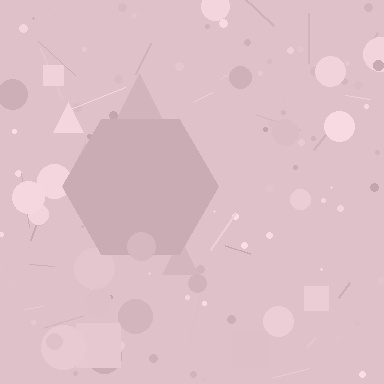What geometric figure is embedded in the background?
A hexagon is embedded in the background.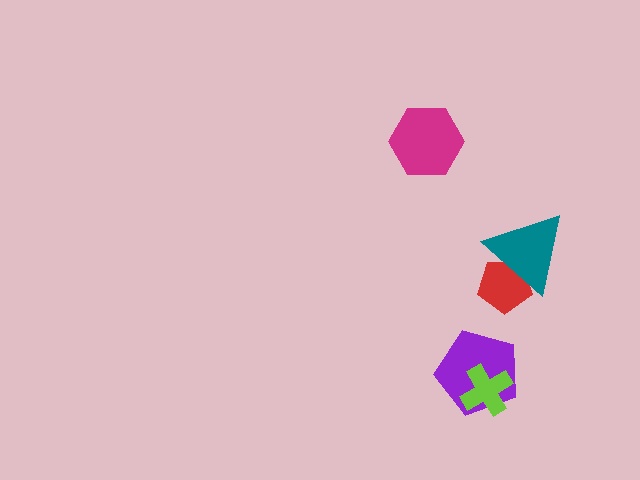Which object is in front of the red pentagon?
The teal triangle is in front of the red pentagon.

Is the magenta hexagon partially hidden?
No, no other shape covers it.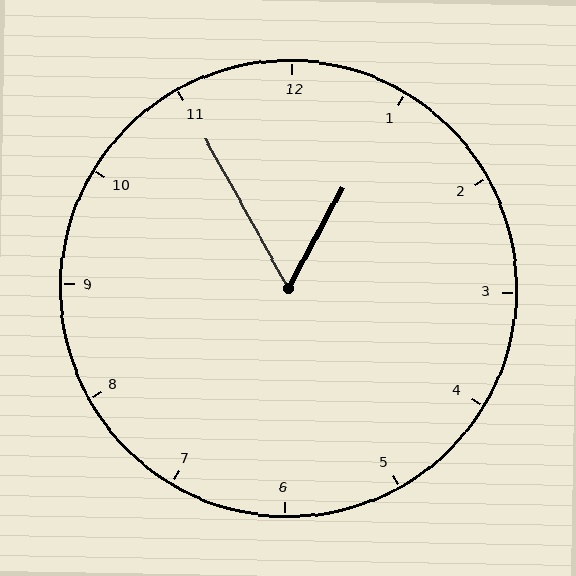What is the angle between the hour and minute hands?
Approximately 58 degrees.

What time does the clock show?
12:55.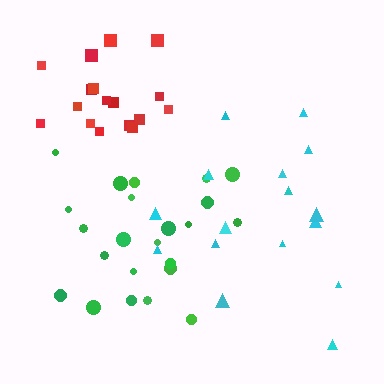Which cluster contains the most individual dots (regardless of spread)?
Green (23).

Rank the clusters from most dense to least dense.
red, green, cyan.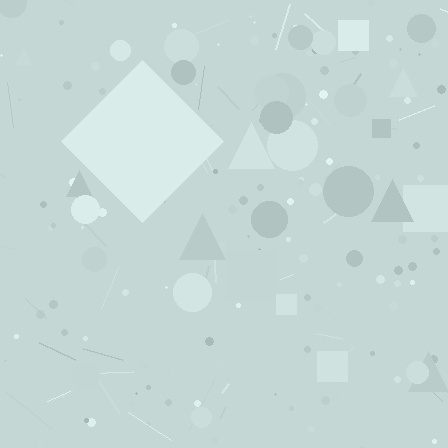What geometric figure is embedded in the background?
A diamond is embedded in the background.